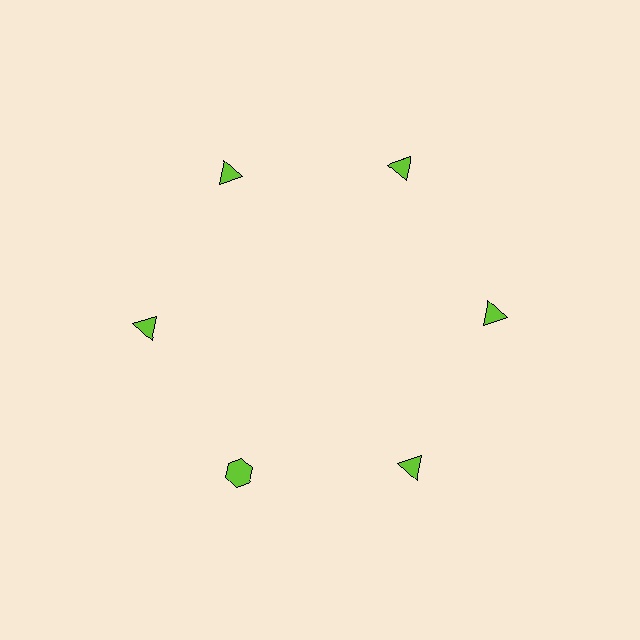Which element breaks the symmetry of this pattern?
The lime hexagon at roughly the 7 o'clock position breaks the symmetry. All other shapes are lime triangles.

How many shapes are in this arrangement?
There are 6 shapes arranged in a ring pattern.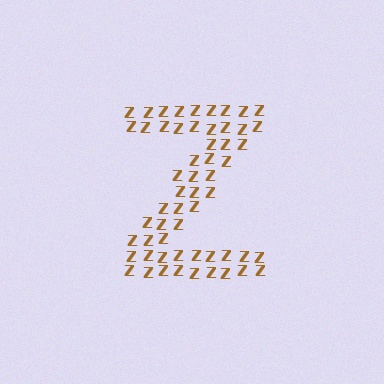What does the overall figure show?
The overall figure shows the letter Z.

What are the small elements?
The small elements are letter Z's.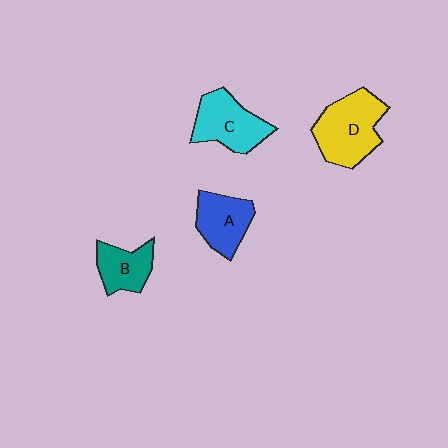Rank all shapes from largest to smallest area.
From largest to smallest: D (yellow), C (cyan), A (blue), B (teal).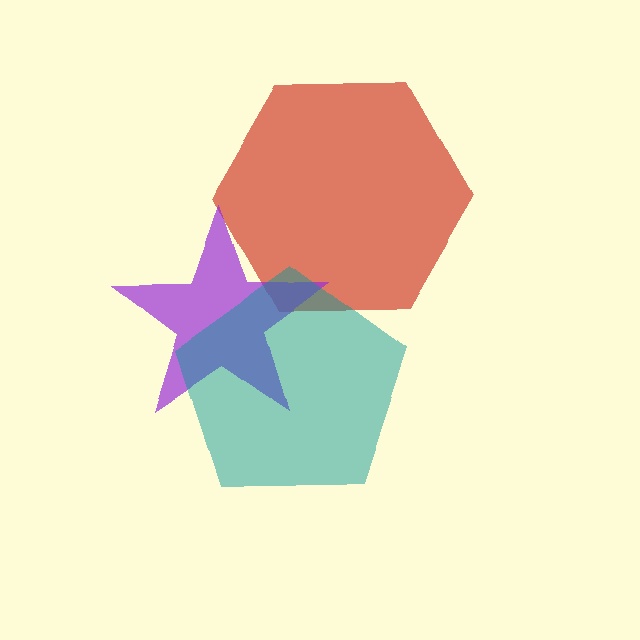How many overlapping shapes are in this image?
There are 3 overlapping shapes in the image.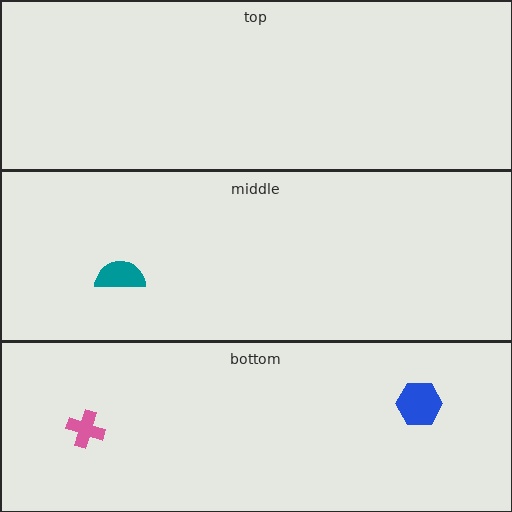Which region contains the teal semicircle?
The middle region.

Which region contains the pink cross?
The bottom region.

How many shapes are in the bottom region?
2.